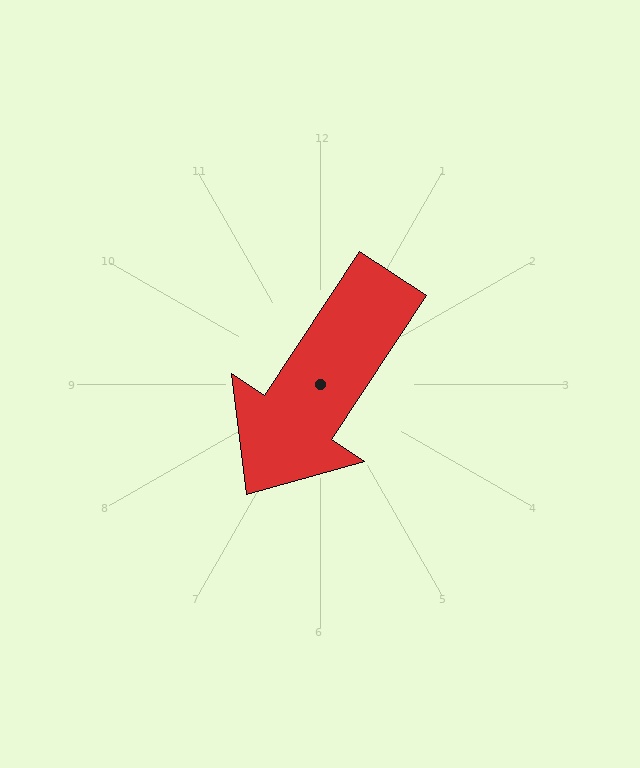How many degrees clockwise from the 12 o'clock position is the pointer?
Approximately 213 degrees.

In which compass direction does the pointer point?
Southwest.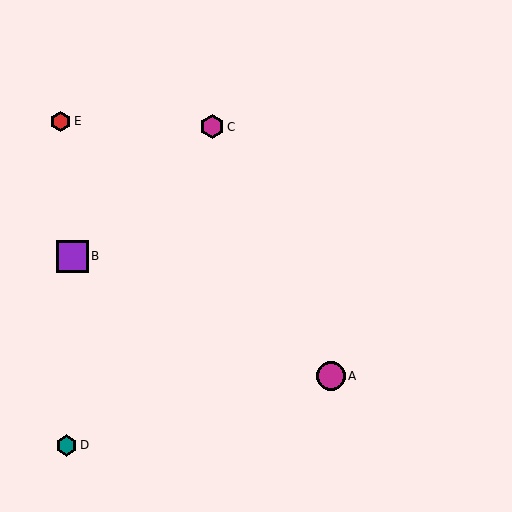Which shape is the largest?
The purple square (labeled B) is the largest.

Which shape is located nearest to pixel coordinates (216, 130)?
The magenta hexagon (labeled C) at (212, 127) is nearest to that location.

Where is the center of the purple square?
The center of the purple square is at (72, 256).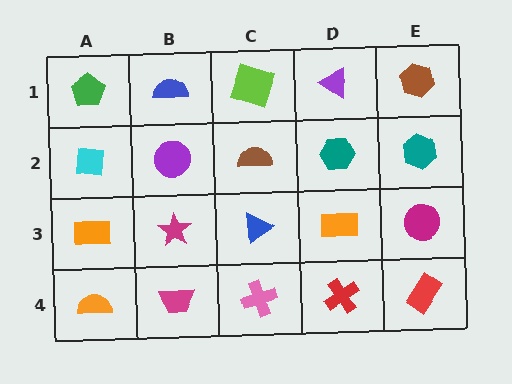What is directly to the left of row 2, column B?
A cyan square.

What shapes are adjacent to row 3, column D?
A teal hexagon (row 2, column D), a red cross (row 4, column D), a blue triangle (row 3, column C), a magenta circle (row 3, column E).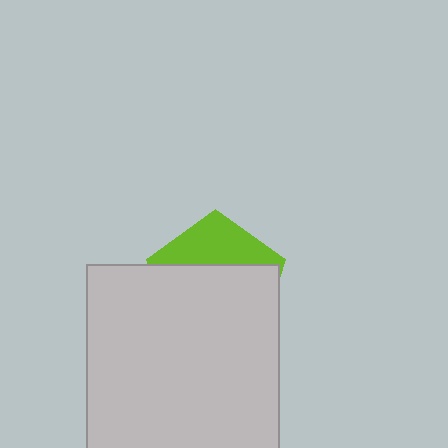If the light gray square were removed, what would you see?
You would see the complete lime pentagon.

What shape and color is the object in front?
The object in front is a light gray square.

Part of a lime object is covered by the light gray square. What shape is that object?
It is a pentagon.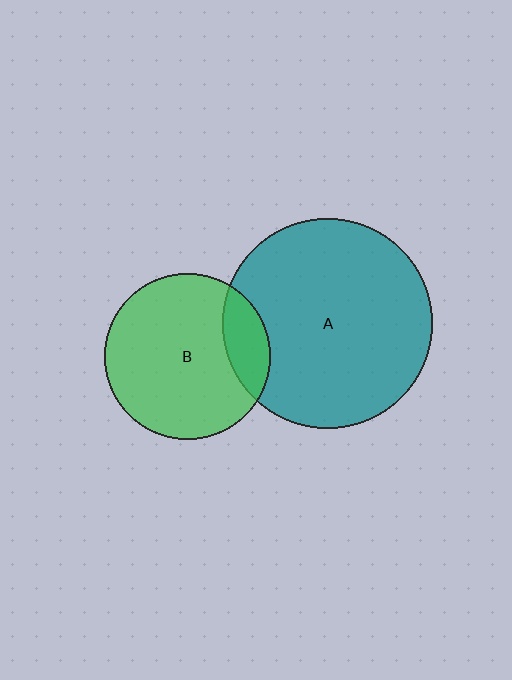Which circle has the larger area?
Circle A (teal).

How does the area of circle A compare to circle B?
Approximately 1.6 times.